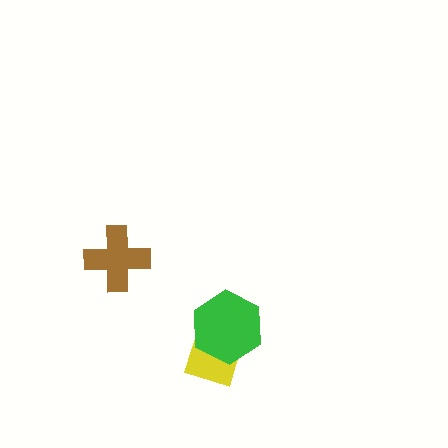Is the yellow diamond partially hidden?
Yes, it is partially covered by another shape.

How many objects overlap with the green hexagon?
1 object overlaps with the green hexagon.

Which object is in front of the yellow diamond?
The green hexagon is in front of the yellow diamond.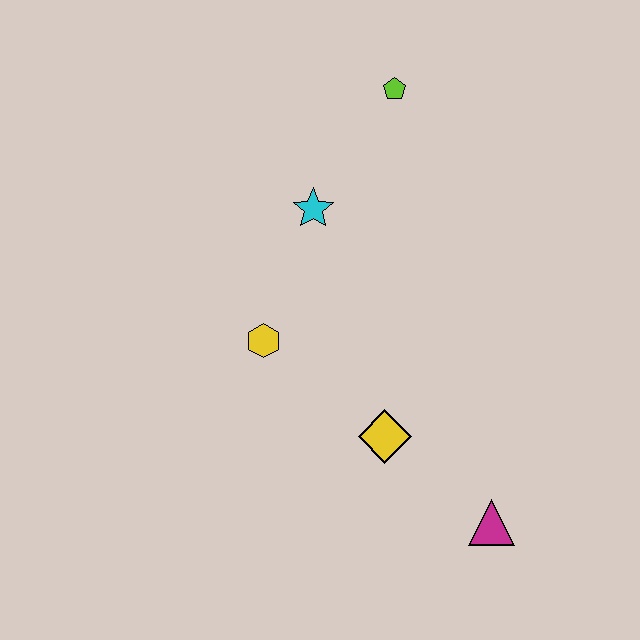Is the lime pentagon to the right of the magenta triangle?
No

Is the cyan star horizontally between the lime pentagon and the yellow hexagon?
Yes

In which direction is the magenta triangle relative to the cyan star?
The magenta triangle is below the cyan star.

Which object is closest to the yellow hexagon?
The cyan star is closest to the yellow hexagon.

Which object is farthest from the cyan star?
The magenta triangle is farthest from the cyan star.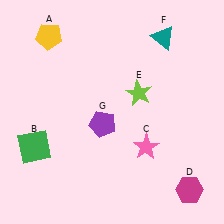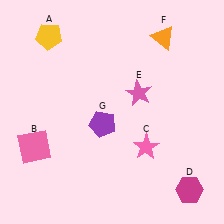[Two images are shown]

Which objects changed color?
B changed from green to pink. E changed from lime to pink. F changed from teal to orange.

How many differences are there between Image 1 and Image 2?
There are 3 differences between the two images.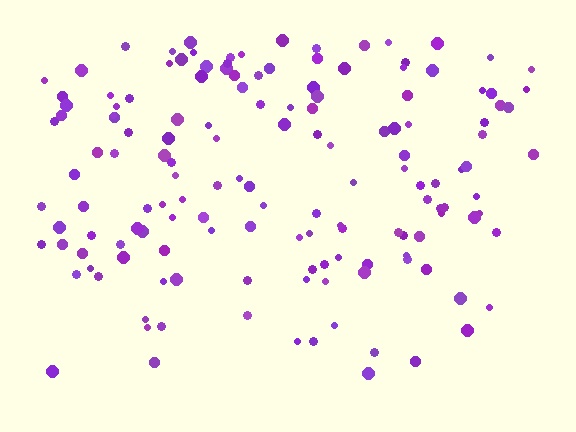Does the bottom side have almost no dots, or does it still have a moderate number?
Still a moderate number, just noticeably fewer than the top.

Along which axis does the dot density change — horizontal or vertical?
Vertical.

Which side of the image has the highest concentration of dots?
The top.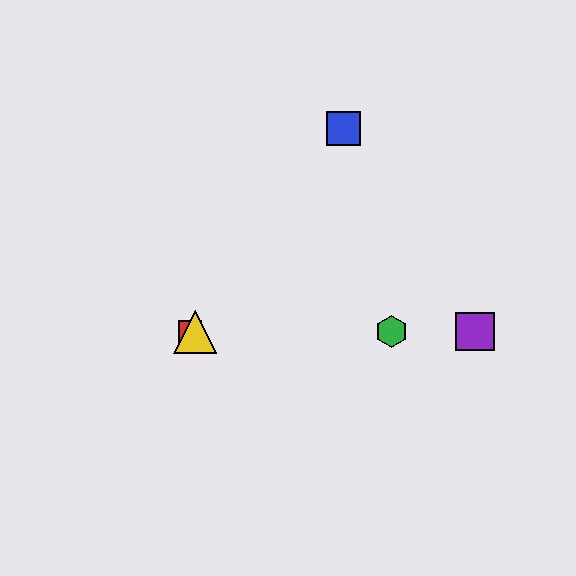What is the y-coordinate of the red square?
The red square is at y≈332.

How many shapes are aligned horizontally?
4 shapes (the red square, the green hexagon, the yellow triangle, the purple square) are aligned horizontally.